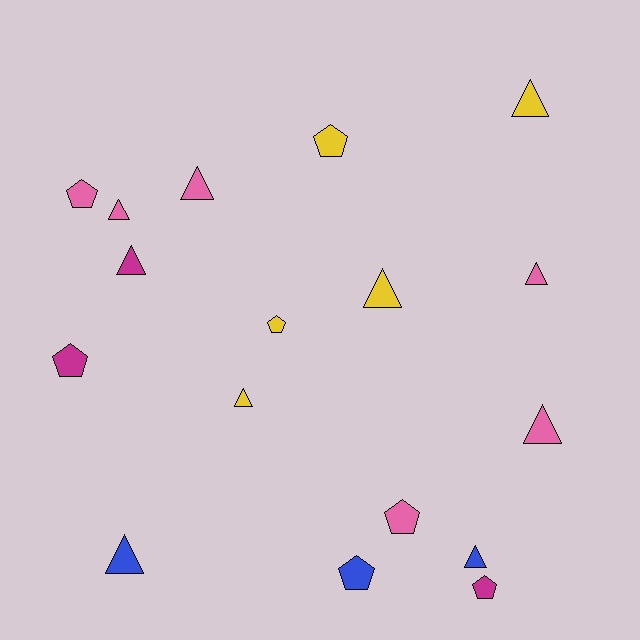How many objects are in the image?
There are 17 objects.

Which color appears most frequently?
Pink, with 6 objects.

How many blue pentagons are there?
There is 1 blue pentagon.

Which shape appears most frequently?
Triangle, with 10 objects.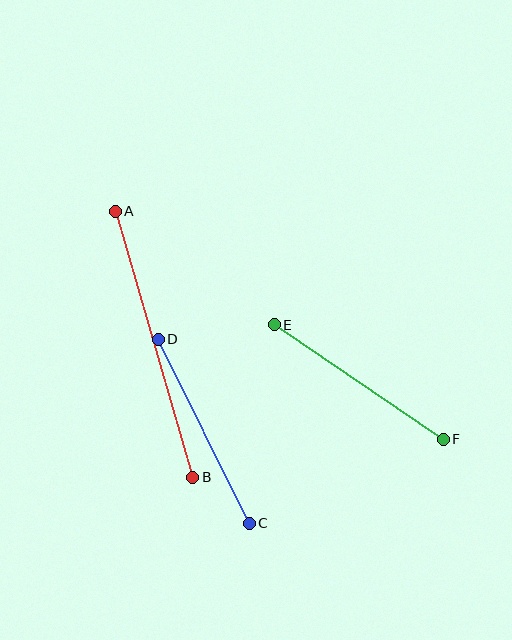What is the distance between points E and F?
The distance is approximately 204 pixels.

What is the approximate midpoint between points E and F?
The midpoint is at approximately (359, 382) pixels.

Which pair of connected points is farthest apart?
Points A and B are farthest apart.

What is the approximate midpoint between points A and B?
The midpoint is at approximately (154, 344) pixels.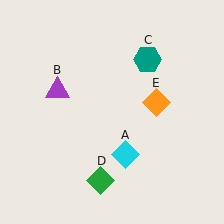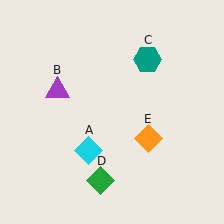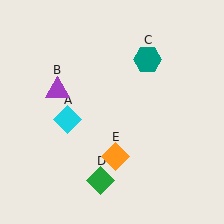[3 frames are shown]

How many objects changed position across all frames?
2 objects changed position: cyan diamond (object A), orange diamond (object E).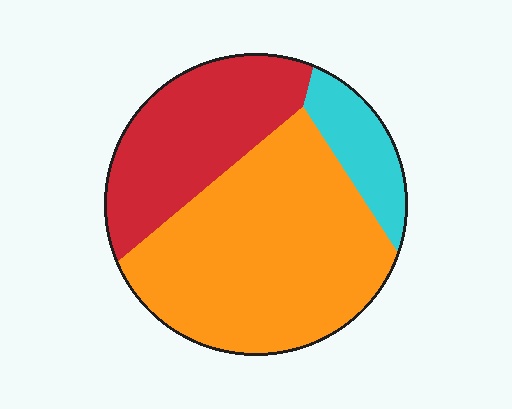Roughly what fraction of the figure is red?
Red covers roughly 30% of the figure.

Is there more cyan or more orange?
Orange.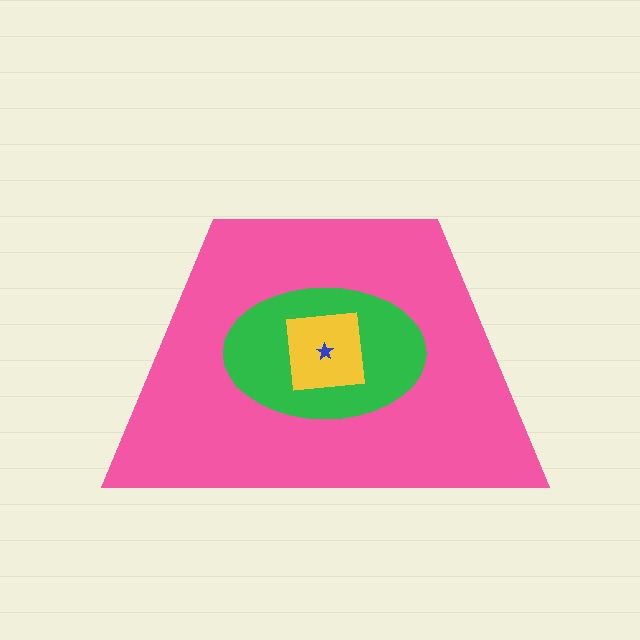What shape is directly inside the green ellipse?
The yellow square.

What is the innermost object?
The blue star.